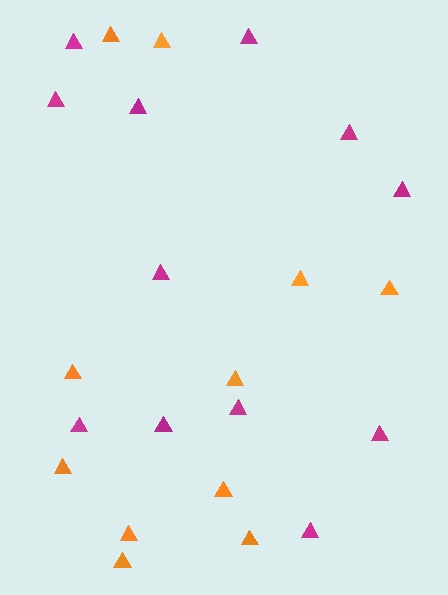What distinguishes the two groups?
There are 2 groups: one group of magenta triangles (12) and one group of orange triangles (11).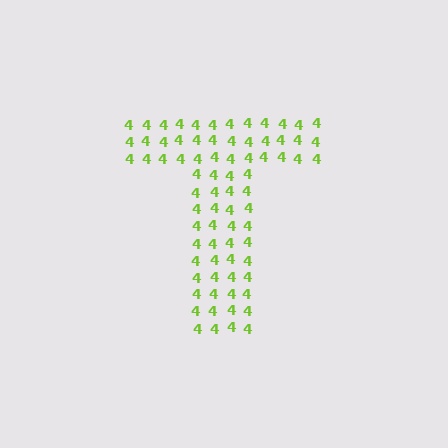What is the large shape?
The large shape is the letter T.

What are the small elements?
The small elements are digit 4's.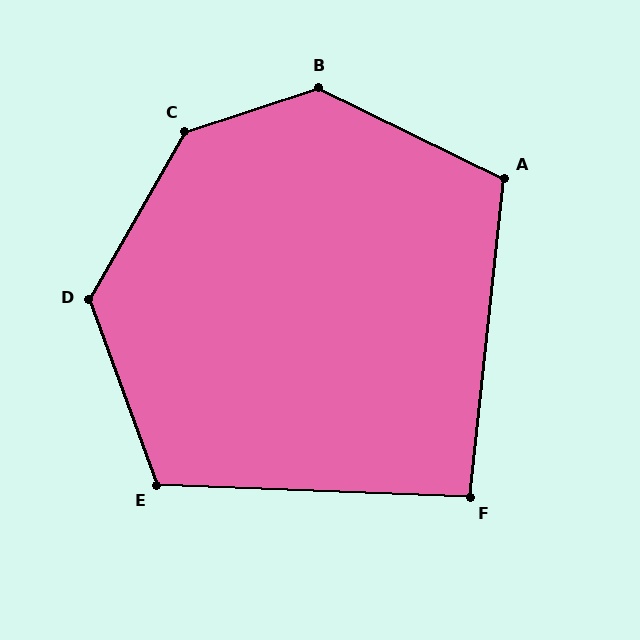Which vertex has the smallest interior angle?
F, at approximately 94 degrees.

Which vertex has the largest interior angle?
C, at approximately 138 degrees.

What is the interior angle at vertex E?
Approximately 112 degrees (obtuse).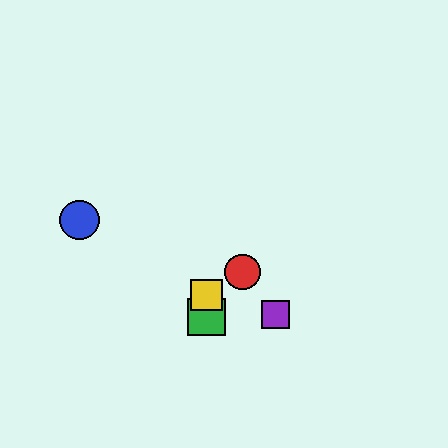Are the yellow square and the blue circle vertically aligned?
No, the yellow square is at x≈207 and the blue circle is at x≈80.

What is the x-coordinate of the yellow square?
The yellow square is at x≈207.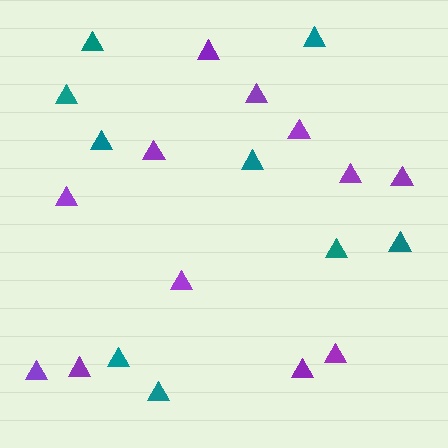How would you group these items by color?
There are 2 groups: one group of purple triangles (12) and one group of teal triangles (9).